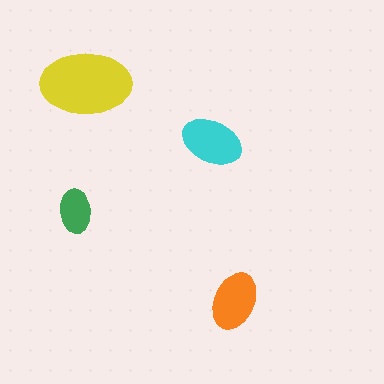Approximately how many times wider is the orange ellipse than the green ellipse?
About 1.5 times wider.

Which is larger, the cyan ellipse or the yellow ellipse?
The yellow one.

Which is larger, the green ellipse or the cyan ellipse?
The cyan one.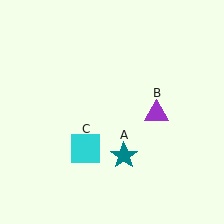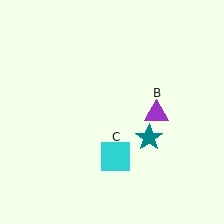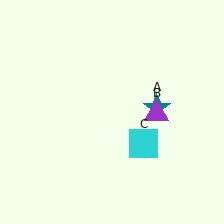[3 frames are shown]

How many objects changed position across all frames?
2 objects changed position: teal star (object A), cyan square (object C).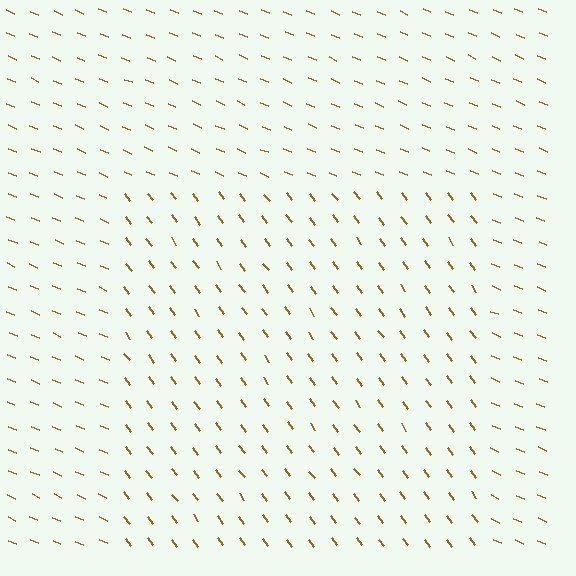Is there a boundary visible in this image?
Yes, there is a texture boundary formed by a change in line orientation.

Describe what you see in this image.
The image is filled with small brown line segments. A rectangle region in the image has lines oriented differently from the surrounding lines, creating a visible texture boundary.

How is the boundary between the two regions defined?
The boundary is defined purely by a change in line orientation (approximately 32 degrees difference). All lines are the same color and thickness.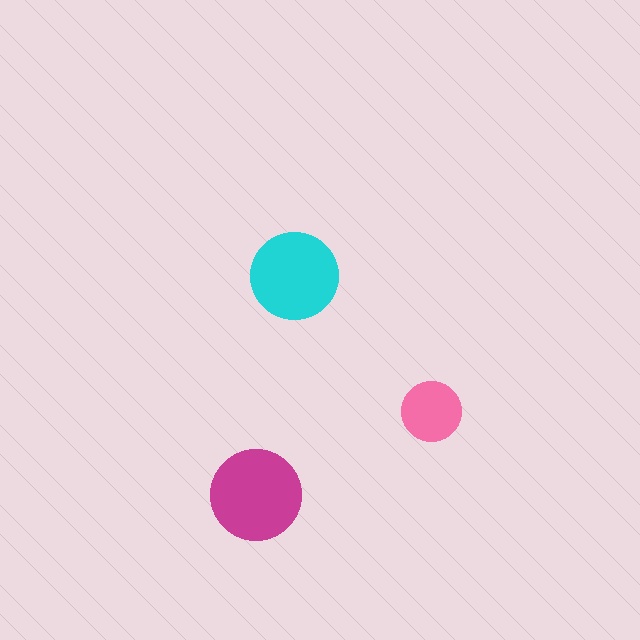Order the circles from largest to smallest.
the magenta one, the cyan one, the pink one.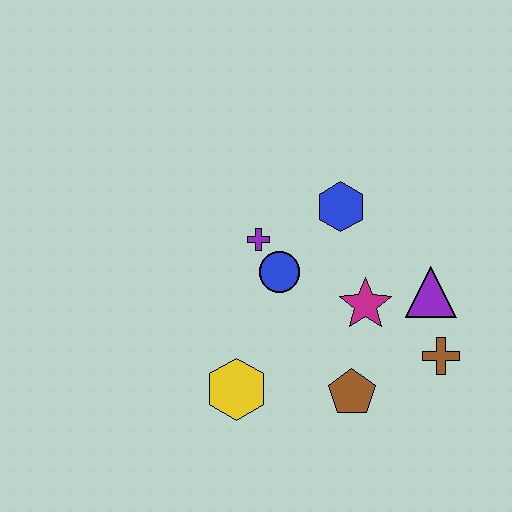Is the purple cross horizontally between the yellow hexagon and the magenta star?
Yes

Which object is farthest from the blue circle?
The brown cross is farthest from the blue circle.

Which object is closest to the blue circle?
The purple cross is closest to the blue circle.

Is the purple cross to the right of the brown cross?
No